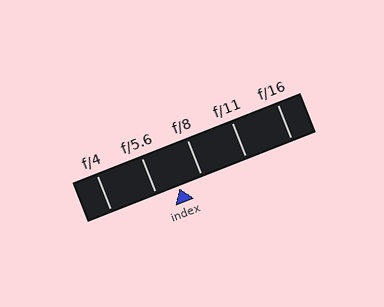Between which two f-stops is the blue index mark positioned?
The index mark is between f/5.6 and f/8.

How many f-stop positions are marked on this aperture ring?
There are 5 f-stop positions marked.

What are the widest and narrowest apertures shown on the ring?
The widest aperture shown is f/4 and the narrowest is f/16.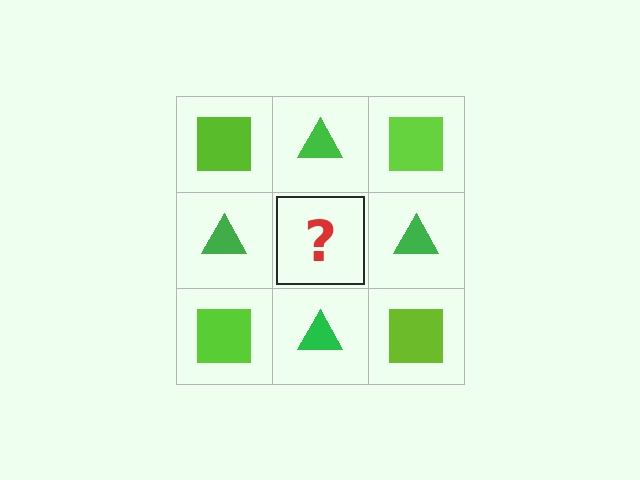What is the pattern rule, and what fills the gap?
The rule is that it alternates lime square and green triangle in a checkerboard pattern. The gap should be filled with a lime square.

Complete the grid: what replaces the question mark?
The question mark should be replaced with a lime square.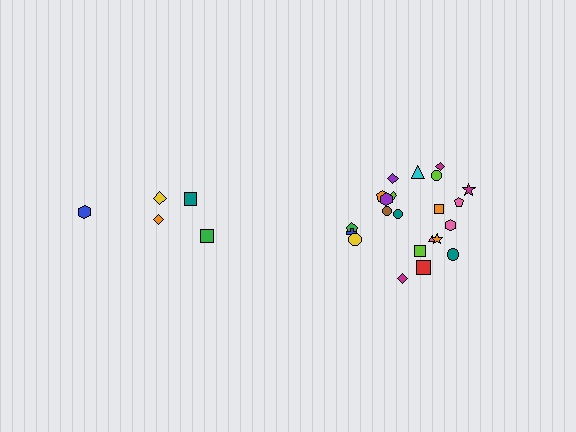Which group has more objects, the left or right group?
The right group.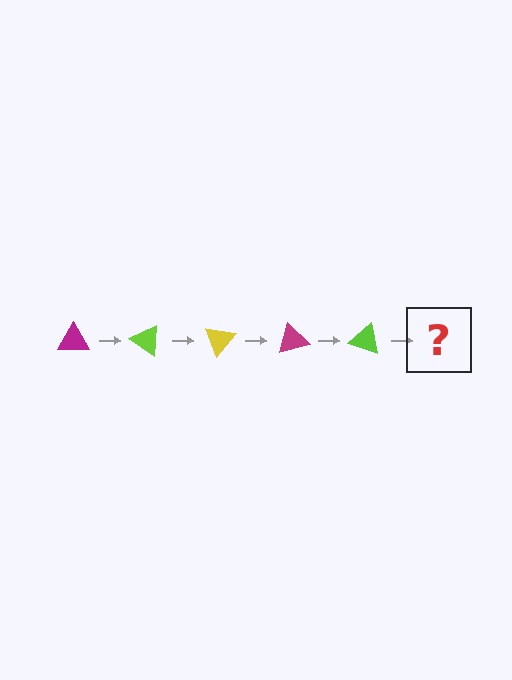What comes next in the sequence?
The next element should be a yellow triangle, rotated 175 degrees from the start.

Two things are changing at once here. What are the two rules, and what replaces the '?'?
The two rules are that it rotates 35 degrees each step and the color cycles through magenta, lime, and yellow. The '?' should be a yellow triangle, rotated 175 degrees from the start.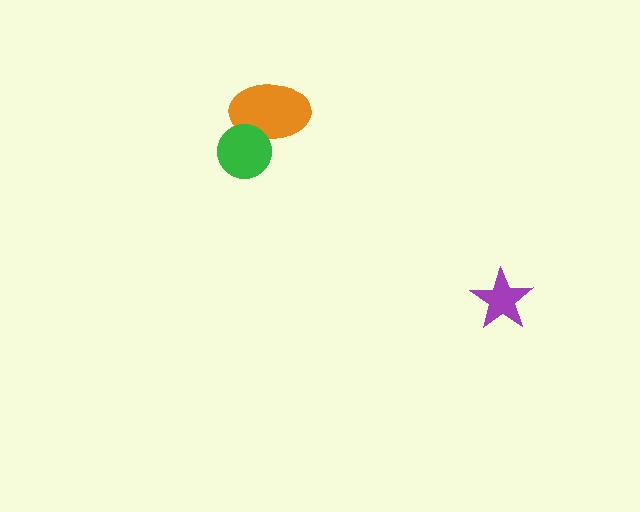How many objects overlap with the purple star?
0 objects overlap with the purple star.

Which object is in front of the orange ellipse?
The green circle is in front of the orange ellipse.